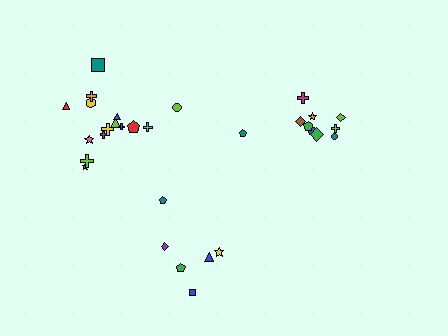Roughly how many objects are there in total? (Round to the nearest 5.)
Roughly 30 objects in total.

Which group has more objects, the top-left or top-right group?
The top-left group.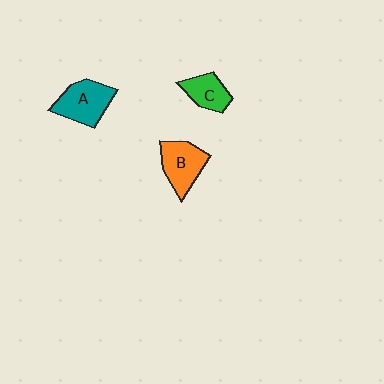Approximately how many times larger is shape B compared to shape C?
Approximately 1.4 times.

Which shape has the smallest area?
Shape C (green).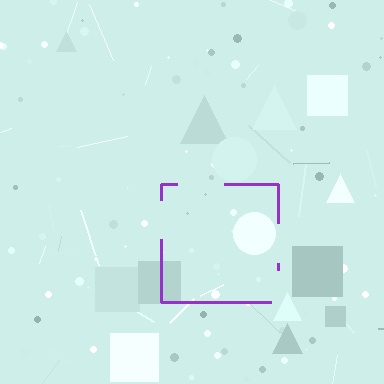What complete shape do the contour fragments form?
The contour fragments form a square.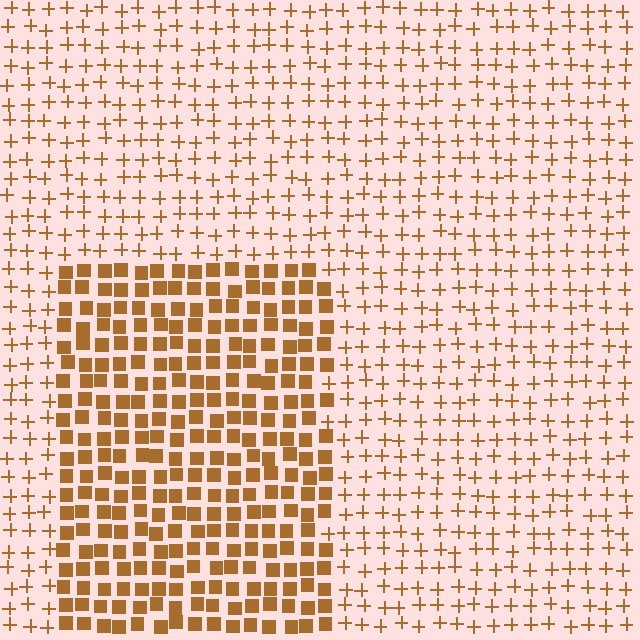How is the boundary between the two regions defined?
The boundary is defined by a change in element shape: squares inside vs. plus signs outside. All elements share the same color and spacing.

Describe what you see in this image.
The image is filled with small brown elements arranged in a uniform grid. A rectangle-shaped region contains squares, while the surrounding area contains plus signs. The boundary is defined purely by the change in element shape.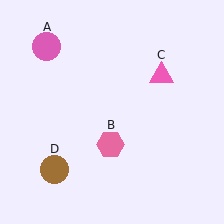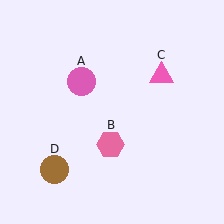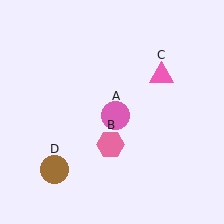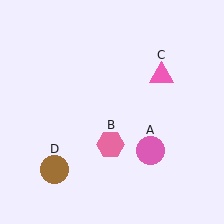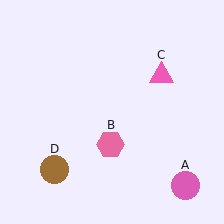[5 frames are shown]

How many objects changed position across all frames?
1 object changed position: pink circle (object A).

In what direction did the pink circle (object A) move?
The pink circle (object A) moved down and to the right.